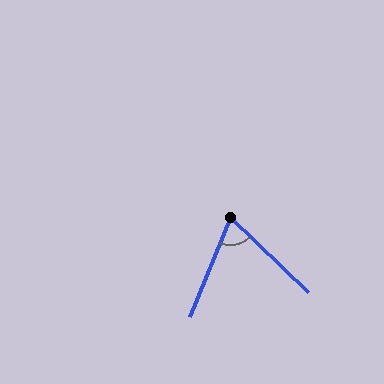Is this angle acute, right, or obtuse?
It is acute.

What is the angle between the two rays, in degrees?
Approximately 68 degrees.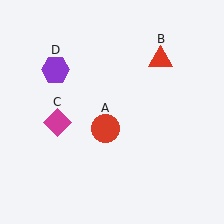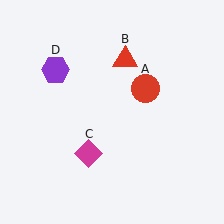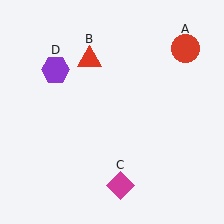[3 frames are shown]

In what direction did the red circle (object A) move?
The red circle (object A) moved up and to the right.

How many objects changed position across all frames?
3 objects changed position: red circle (object A), red triangle (object B), magenta diamond (object C).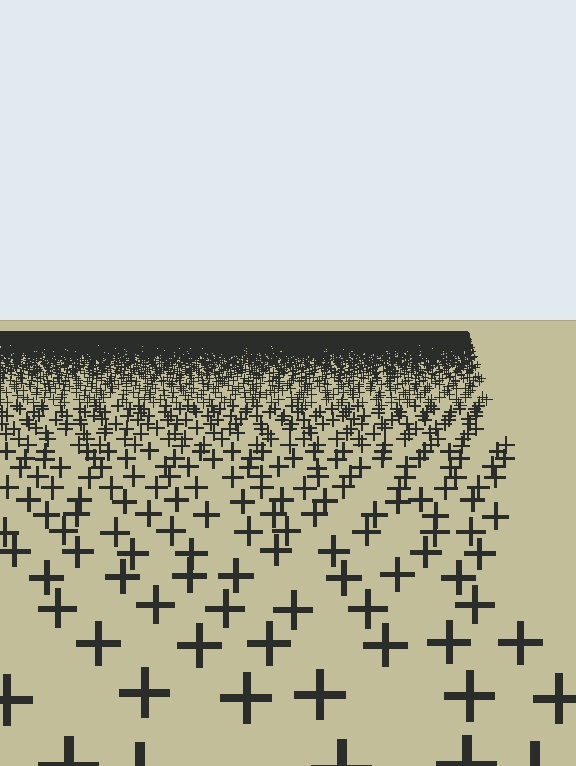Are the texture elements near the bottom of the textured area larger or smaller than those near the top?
Larger. Near the bottom, elements are closer to the viewer and appear at a bigger on-screen size.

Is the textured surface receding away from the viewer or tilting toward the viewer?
The surface is receding away from the viewer. Texture elements get smaller and denser toward the top.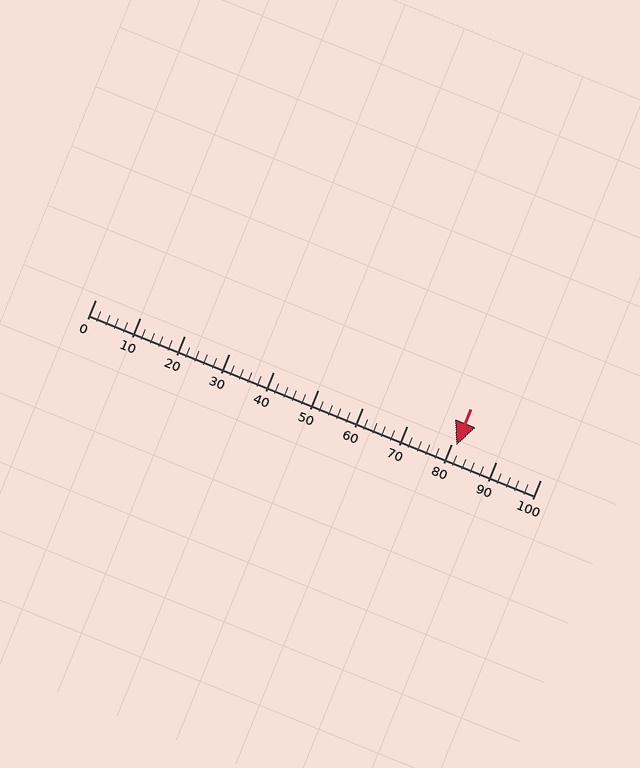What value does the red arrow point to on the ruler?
The red arrow points to approximately 81.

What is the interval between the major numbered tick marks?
The major tick marks are spaced 10 units apart.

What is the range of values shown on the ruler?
The ruler shows values from 0 to 100.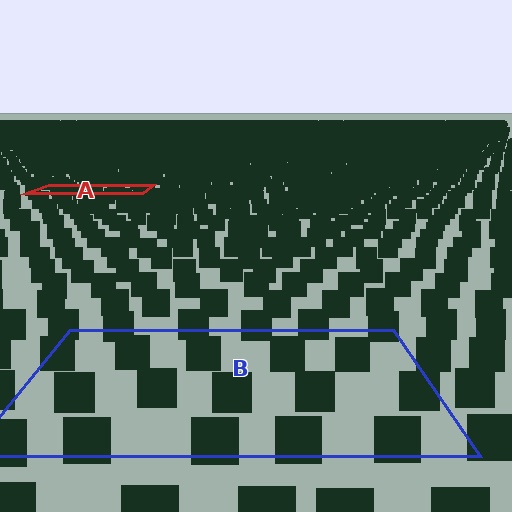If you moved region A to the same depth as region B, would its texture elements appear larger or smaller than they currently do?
They would appear larger. At a closer depth, the same texture elements are projected at a bigger on-screen size.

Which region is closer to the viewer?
Region B is closer. The texture elements there are larger and more spread out.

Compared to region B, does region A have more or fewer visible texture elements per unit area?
Region A has more texture elements per unit area — they are packed more densely because it is farther away.